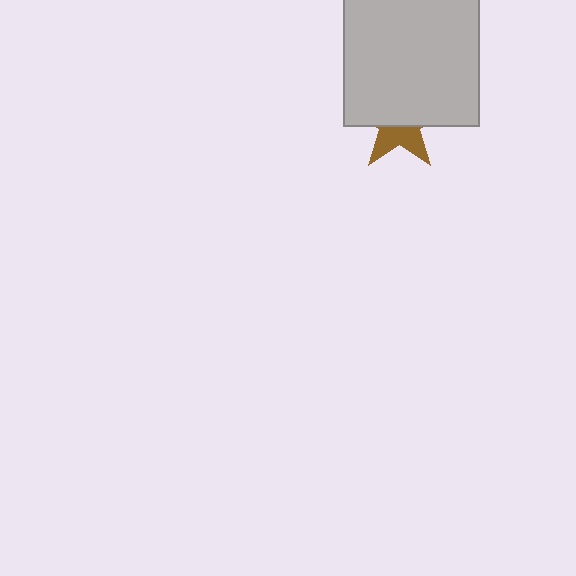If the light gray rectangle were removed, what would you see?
You would see the complete brown star.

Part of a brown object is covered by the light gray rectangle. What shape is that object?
It is a star.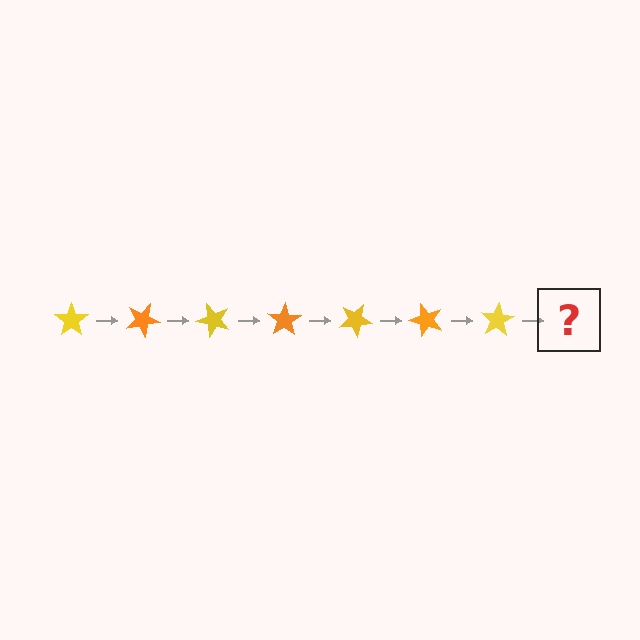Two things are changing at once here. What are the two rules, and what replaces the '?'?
The two rules are that it rotates 25 degrees each step and the color cycles through yellow and orange. The '?' should be an orange star, rotated 175 degrees from the start.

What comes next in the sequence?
The next element should be an orange star, rotated 175 degrees from the start.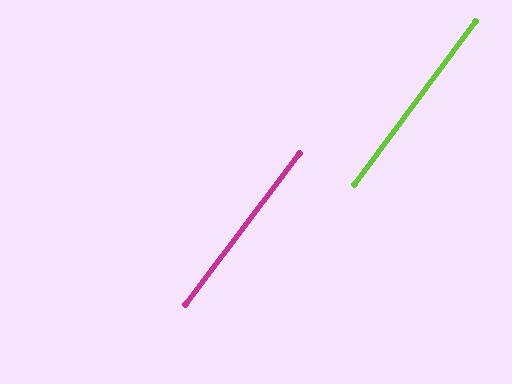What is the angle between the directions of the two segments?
Approximately 1 degree.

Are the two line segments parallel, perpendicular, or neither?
Parallel — their directions differ by only 0.7°.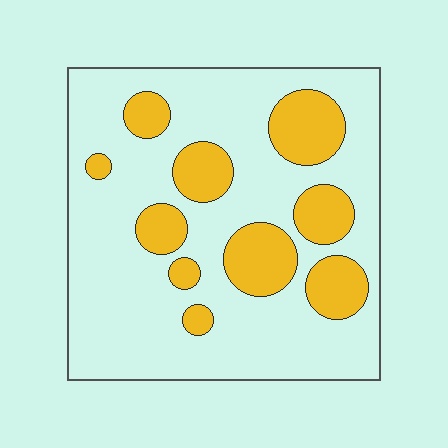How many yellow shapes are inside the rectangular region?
10.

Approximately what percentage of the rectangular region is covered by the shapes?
Approximately 25%.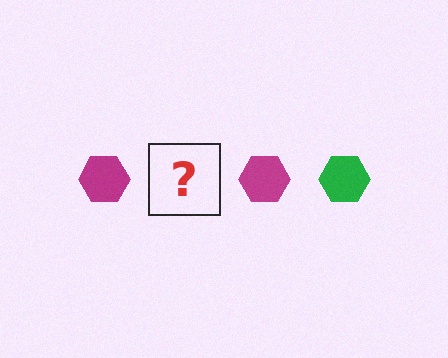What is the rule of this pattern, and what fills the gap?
The rule is that the pattern cycles through magenta, green hexagons. The gap should be filled with a green hexagon.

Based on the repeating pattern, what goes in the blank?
The blank should be a green hexagon.